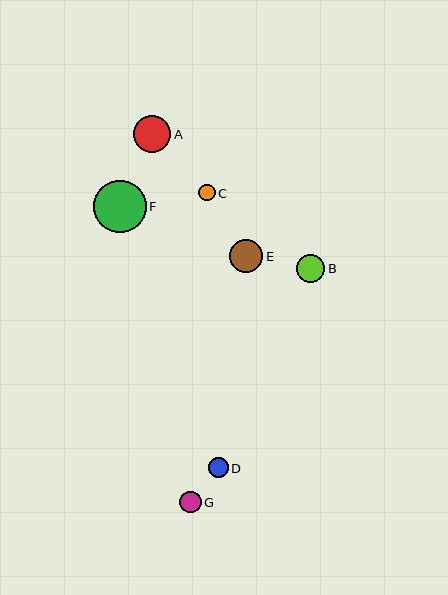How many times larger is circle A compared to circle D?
Circle A is approximately 1.9 times the size of circle D.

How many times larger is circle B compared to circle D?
Circle B is approximately 1.5 times the size of circle D.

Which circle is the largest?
Circle F is the largest with a size of approximately 52 pixels.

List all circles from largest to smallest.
From largest to smallest: F, A, E, B, G, D, C.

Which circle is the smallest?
Circle C is the smallest with a size of approximately 17 pixels.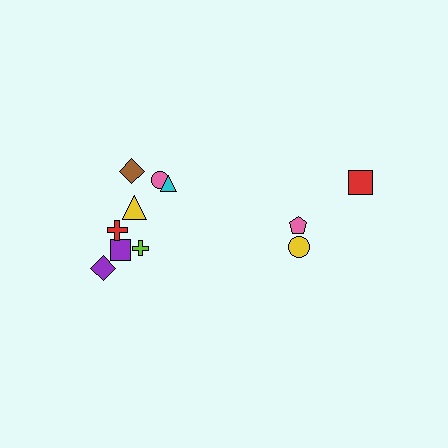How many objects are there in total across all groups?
There are 11 objects.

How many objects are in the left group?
There are 8 objects.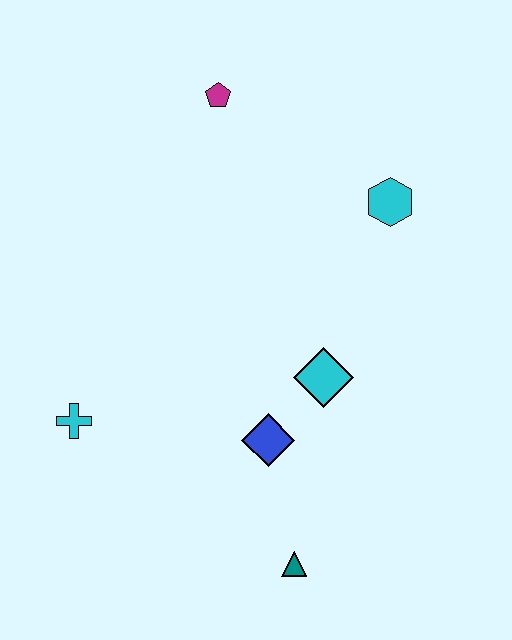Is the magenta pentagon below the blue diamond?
No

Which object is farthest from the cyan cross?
The cyan hexagon is farthest from the cyan cross.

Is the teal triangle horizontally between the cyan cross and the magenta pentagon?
No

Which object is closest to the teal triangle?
The blue diamond is closest to the teal triangle.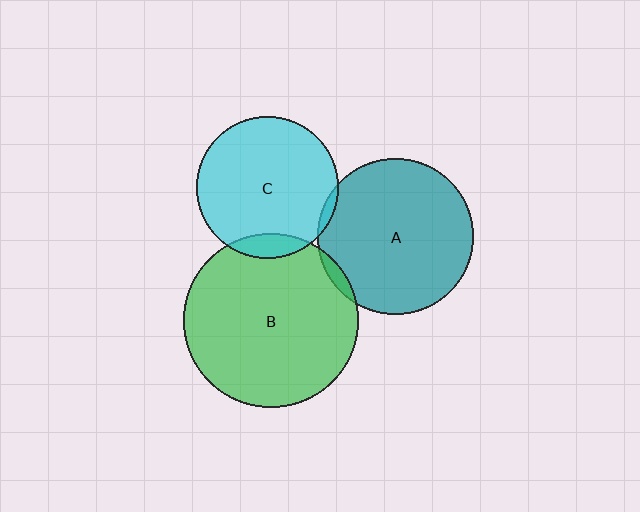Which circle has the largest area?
Circle B (green).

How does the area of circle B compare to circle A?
Approximately 1.3 times.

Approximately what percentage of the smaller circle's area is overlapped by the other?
Approximately 5%.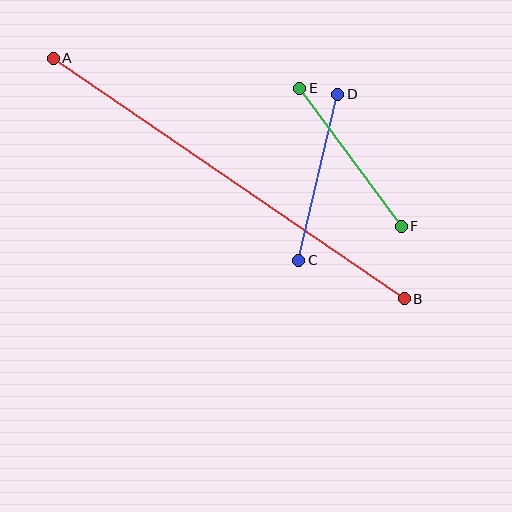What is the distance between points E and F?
The distance is approximately 172 pixels.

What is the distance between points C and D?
The distance is approximately 171 pixels.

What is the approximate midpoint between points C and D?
The midpoint is at approximately (318, 177) pixels.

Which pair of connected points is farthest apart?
Points A and B are farthest apart.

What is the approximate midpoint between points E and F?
The midpoint is at approximately (350, 157) pixels.